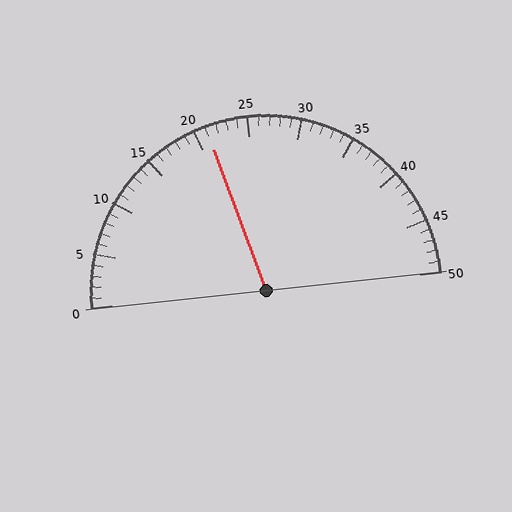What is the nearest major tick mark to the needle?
The nearest major tick mark is 20.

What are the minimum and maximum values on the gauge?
The gauge ranges from 0 to 50.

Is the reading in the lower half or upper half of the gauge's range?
The reading is in the lower half of the range (0 to 50).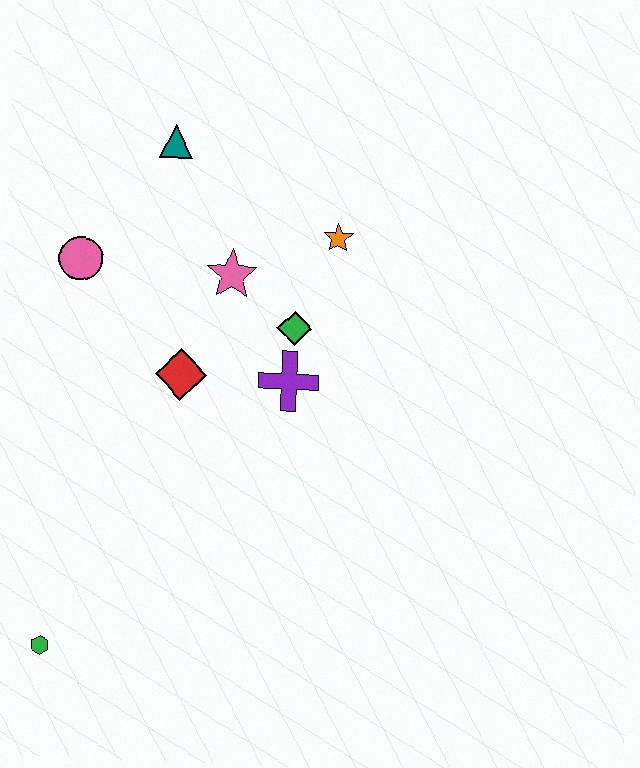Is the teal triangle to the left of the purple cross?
Yes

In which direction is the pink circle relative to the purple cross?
The pink circle is to the left of the purple cross.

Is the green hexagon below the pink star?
Yes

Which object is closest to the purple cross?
The green diamond is closest to the purple cross.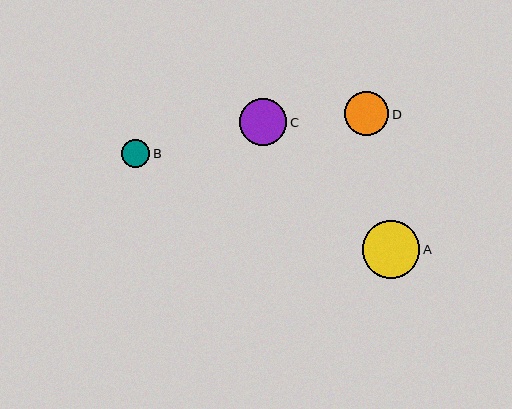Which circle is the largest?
Circle A is the largest with a size of approximately 58 pixels.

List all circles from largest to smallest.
From largest to smallest: A, C, D, B.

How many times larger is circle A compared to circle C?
Circle A is approximately 1.2 times the size of circle C.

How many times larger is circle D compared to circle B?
Circle D is approximately 1.6 times the size of circle B.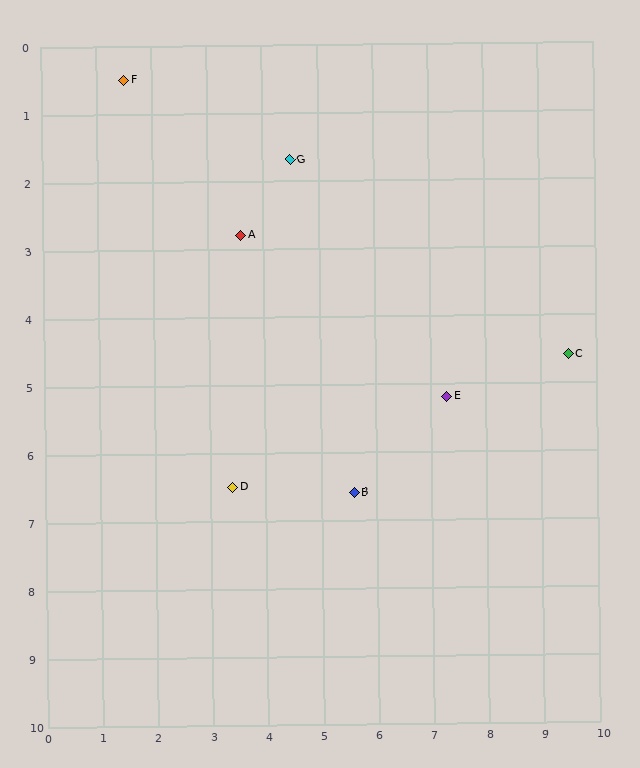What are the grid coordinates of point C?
Point C is at approximately (9.5, 4.6).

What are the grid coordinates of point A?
Point A is at approximately (3.6, 2.8).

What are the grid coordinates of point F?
Point F is at approximately (1.5, 0.5).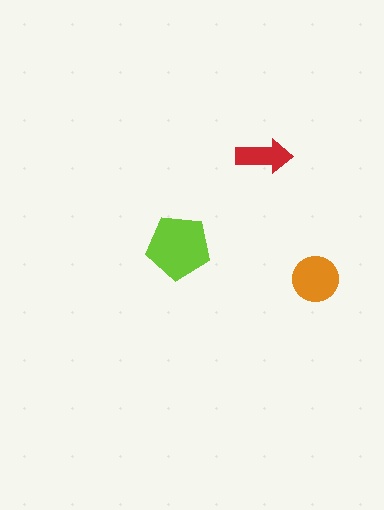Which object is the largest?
The lime pentagon.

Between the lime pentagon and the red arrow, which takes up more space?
The lime pentagon.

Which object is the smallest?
The red arrow.